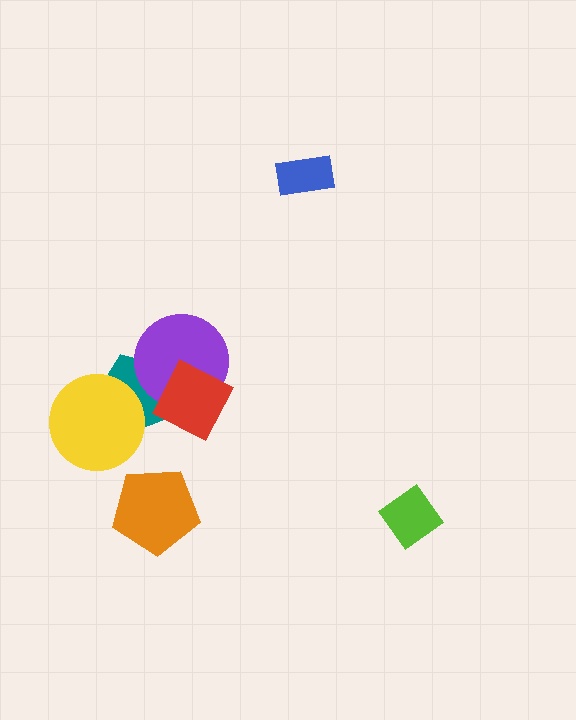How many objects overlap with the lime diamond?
0 objects overlap with the lime diamond.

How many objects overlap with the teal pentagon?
3 objects overlap with the teal pentagon.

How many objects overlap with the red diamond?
2 objects overlap with the red diamond.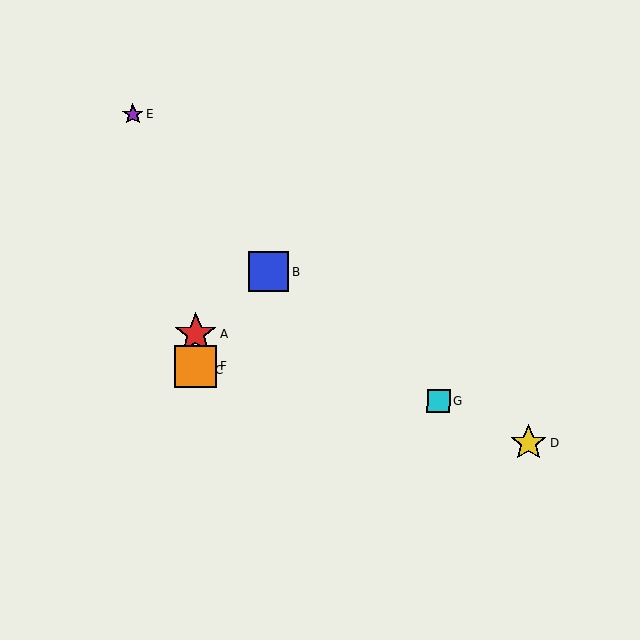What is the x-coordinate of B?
Object B is at x≈269.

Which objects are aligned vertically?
Objects A, C, F are aligned vertically.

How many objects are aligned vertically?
3 objects (A, C, F) are aligned vertically.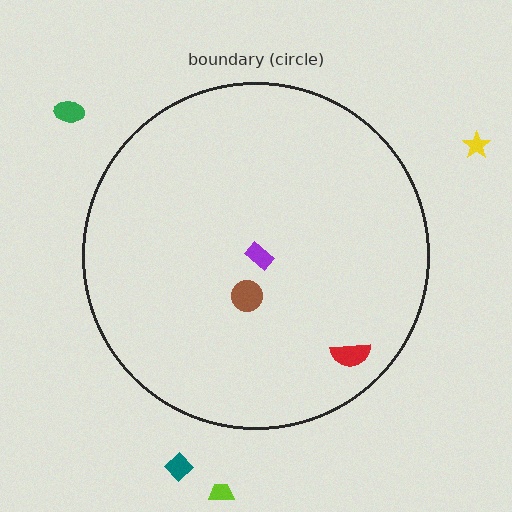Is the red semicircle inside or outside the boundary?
Inside.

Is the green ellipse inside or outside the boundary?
Outside.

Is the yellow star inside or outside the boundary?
Outside.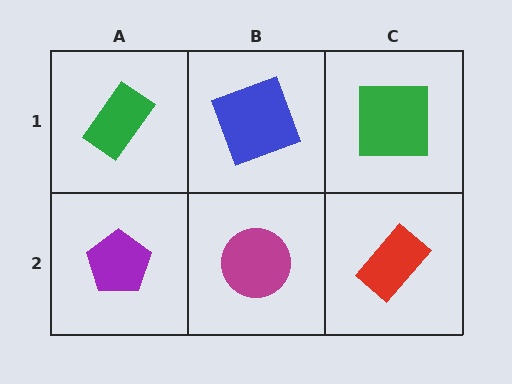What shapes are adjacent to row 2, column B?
A blue square (row 1, column B), a purple pentagon (row 2, column A), a red rectangle (row 2, column C).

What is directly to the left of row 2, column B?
A purple pentagon.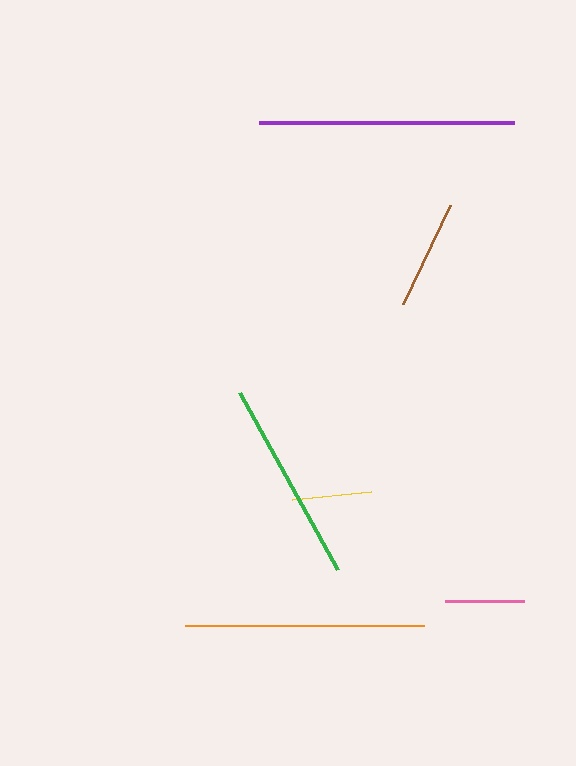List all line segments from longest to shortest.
From longest to shortest: purple, orange, green, brown, pink, yellow.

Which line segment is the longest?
The purple line is the longest at approximately 255 pixels.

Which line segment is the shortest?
The yellow line is the shortest at approximately 80 pixels.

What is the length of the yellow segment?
The yellow segment is approximately 80 pixels long.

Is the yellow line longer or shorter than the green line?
The green line is longer than the yellow line.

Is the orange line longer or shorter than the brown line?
The orange line is longer than the brown line.